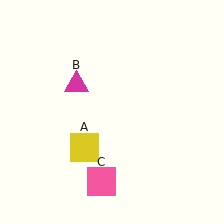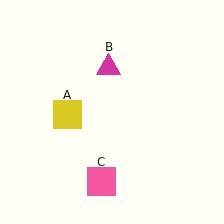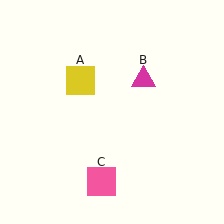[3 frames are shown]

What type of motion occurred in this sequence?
The yellow square (object A), magenta triangle (object B) rotated clockwise around the center of the scene.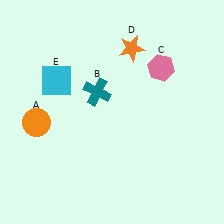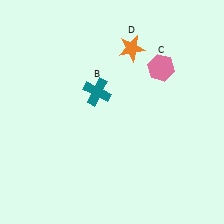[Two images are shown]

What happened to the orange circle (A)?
The orange circle (A) was removed in Image 2. It was in the bottom-left area of Image 1.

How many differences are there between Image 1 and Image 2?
There are 2 differences between the two images.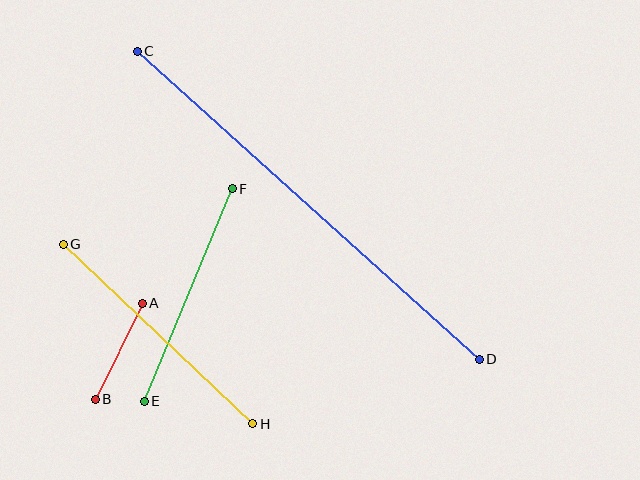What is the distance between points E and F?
The distance is approximately 230 pixels.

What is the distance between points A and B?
The distance is approximately 107 pixels.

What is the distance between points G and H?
The distance is approximately 261 pixels.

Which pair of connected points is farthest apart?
Points C and D are farthest apart.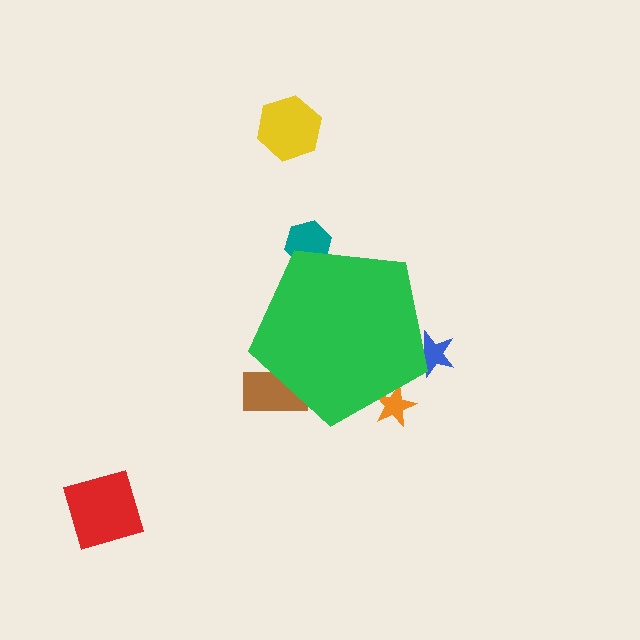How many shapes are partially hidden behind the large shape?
4 shapes are partially hidden.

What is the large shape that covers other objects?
A green pentagon.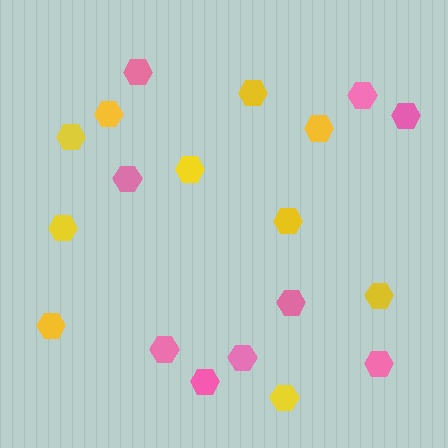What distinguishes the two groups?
There are 2 groups: one group of yellow hexagons (10) and one group of pink hexagons (9).